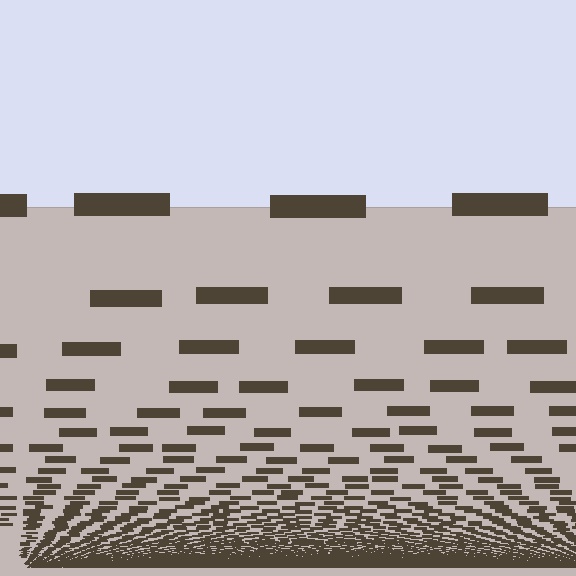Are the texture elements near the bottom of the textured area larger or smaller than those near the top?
Smaller. The gradient is inverted — elements near the bottom are smaller and denser.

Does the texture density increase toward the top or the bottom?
Density increases toward the bottom.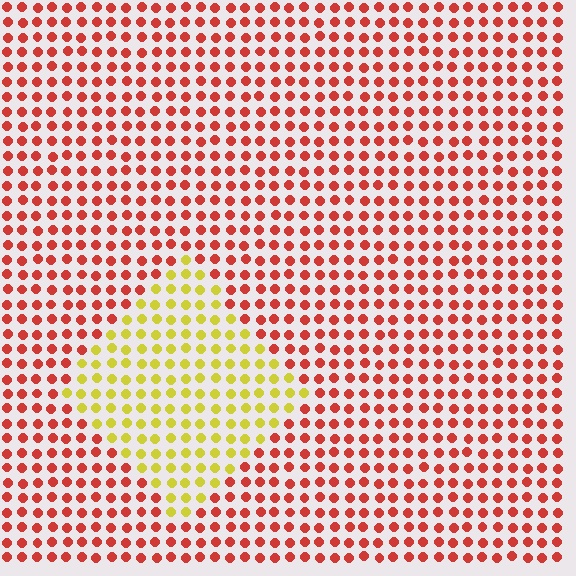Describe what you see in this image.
The image is filled with small red elements in a uniform arrangement. A diamond-shaped region is visible where the elements are tinted to a slightly different hue, forming a subtle color boundary.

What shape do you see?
I see a diamond.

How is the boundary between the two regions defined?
The boundary is defined purely by a slight shift in hue (about 60 degrees). Spacing, size, and orientation are identical on both sides.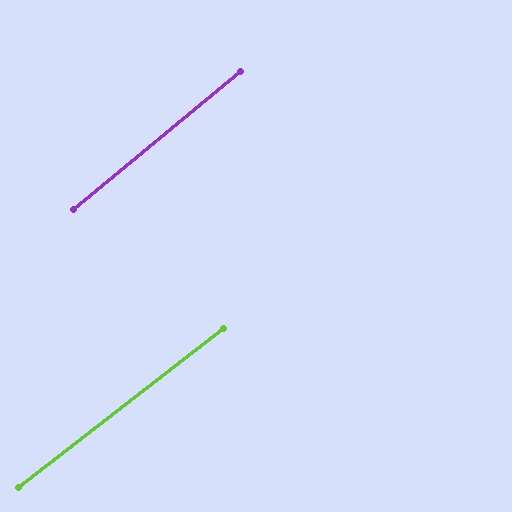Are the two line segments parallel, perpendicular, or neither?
Parallel — their directions differ by only 1.7°.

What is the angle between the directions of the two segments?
Approximately 2 degrees.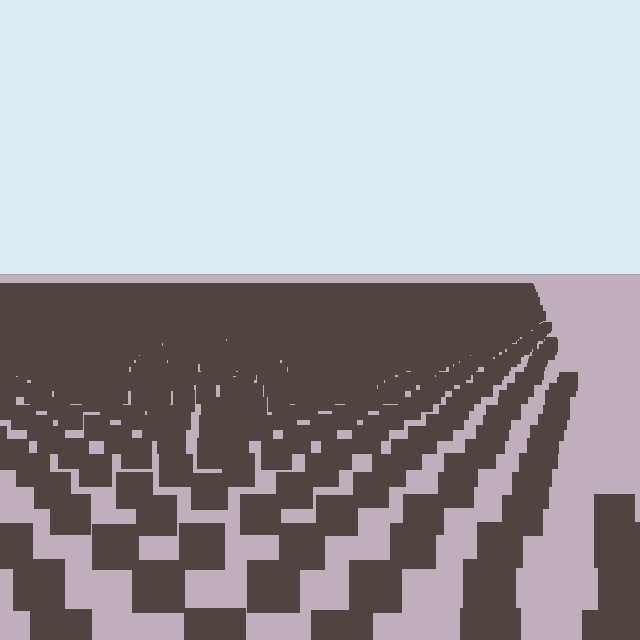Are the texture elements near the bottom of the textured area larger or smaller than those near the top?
Larger. Near the bottom, elements are closer to the viewer and appear at a bigger on-screen size.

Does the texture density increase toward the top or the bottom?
Density increases toward the top.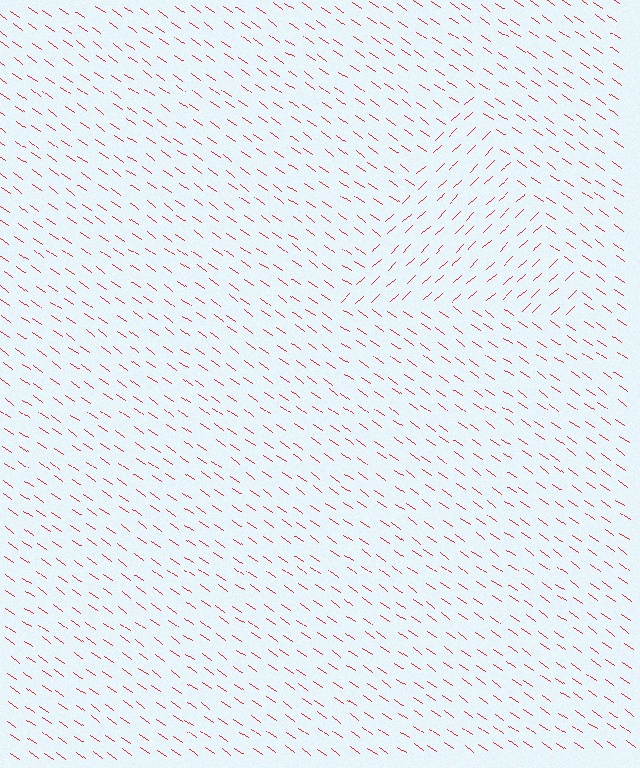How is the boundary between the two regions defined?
The boundary is defined purely by a change in line orientation (approximately 78 degrees difference). All lines are the same color and thickness.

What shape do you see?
I see a triangle.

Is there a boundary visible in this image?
Yes, there is a texture boundary formed by a change in line orientation.